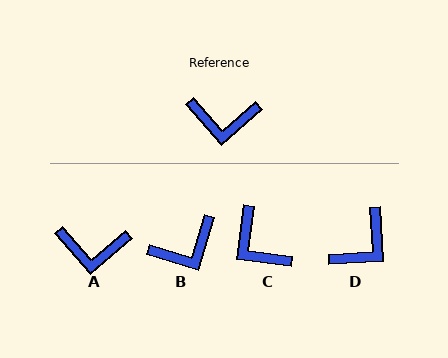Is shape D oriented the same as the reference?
No, it is off by about 52 degrees.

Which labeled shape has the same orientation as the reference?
A.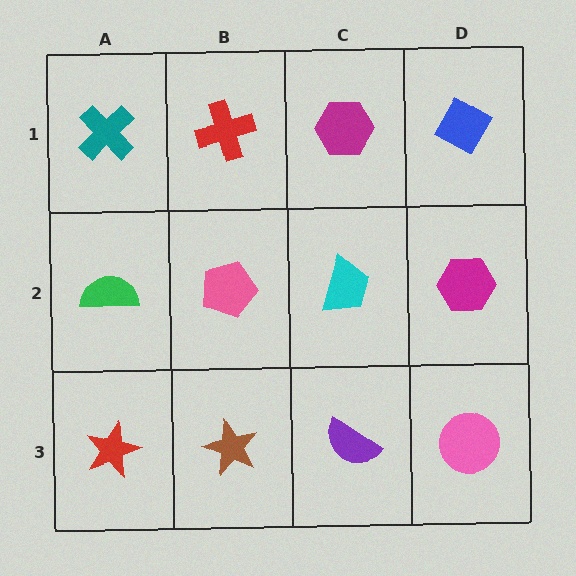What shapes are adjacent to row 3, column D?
A magenta hexagon (row 2, column D), a purple semicircle (row 3, column C).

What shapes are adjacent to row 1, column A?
A green semicircle (row 2, column A), a red cross (row 1, column B).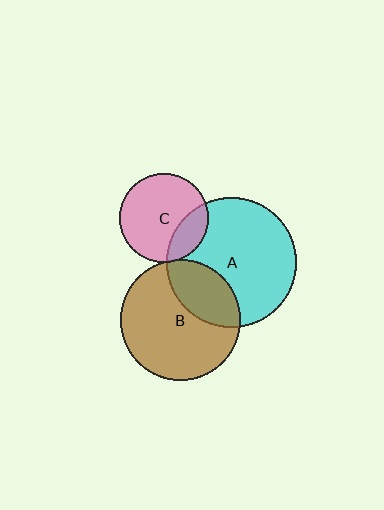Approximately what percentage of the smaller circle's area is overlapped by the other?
Approximately 25%.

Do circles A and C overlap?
Yes.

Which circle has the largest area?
Circle A (cyan).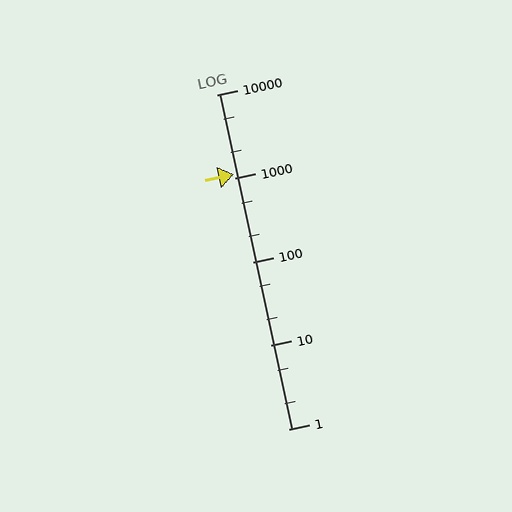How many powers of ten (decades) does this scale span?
The scale spans 4 decades, from 1 to 10000.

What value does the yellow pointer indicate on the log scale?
The pointer indicates approximately 1100.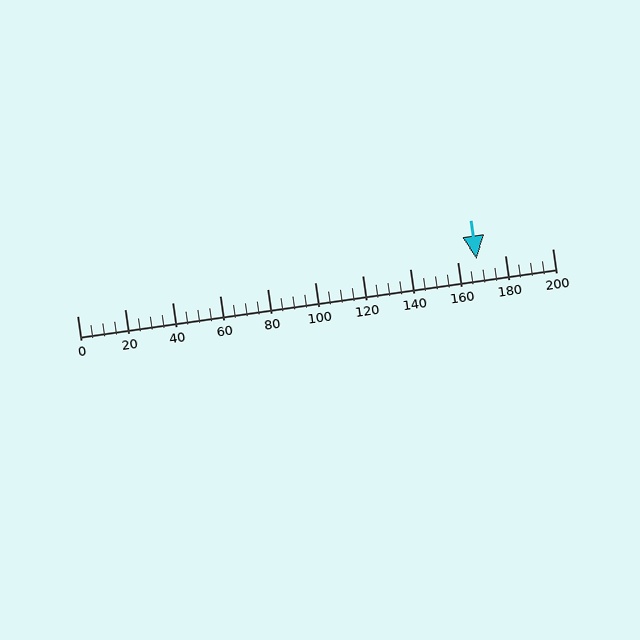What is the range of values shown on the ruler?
The ruler shows values from 0 to 200.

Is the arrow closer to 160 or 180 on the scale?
The arrow is closer to 160.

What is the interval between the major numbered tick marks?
The major tick marks are spaced 20 units apart.